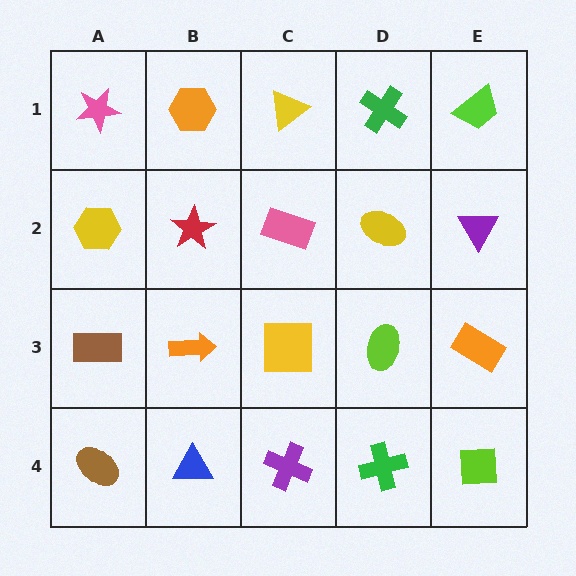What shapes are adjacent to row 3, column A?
A yellow hexagon (row 2, column A), a brown ellipse (row 4, column A), an orange arrow (row 3, column B).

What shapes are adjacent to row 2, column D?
A green cross (row 1, column D), a lime ellipse (row 3, column D), a pink rectangle (row 2, column C), a purple triangle (row 2, column E).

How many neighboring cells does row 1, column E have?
2.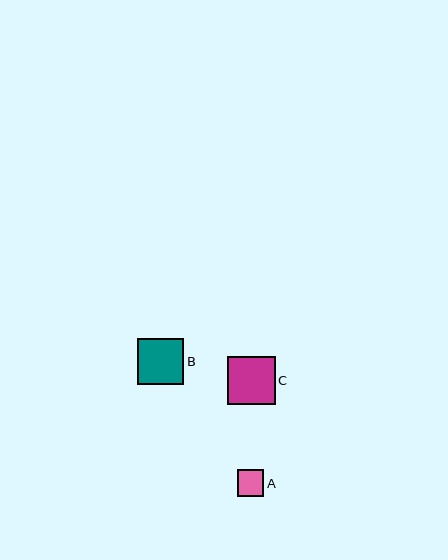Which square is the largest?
Square C is the largest with a size of approximately 48 pixels.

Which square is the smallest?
Square A is the smallest with a size of approximately 27 pixels.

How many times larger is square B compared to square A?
Square B is approximately 1.7 times the size of square A.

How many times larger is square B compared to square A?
Square B is approximately 1.7 times the size of square A.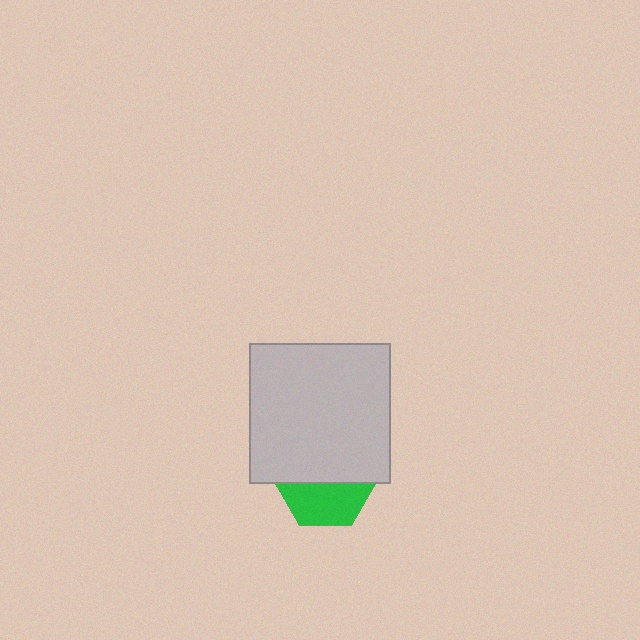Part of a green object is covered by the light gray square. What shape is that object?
It is a hexagon.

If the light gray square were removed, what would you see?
You would see the complete green hexagon.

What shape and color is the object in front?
The object in front is a light gray square.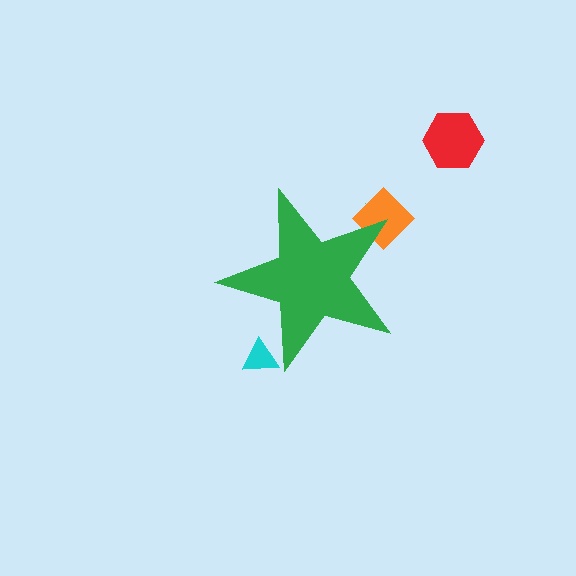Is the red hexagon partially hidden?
No, the red hexagon is fully visible.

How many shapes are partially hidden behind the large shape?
3 shapes are partially hidden.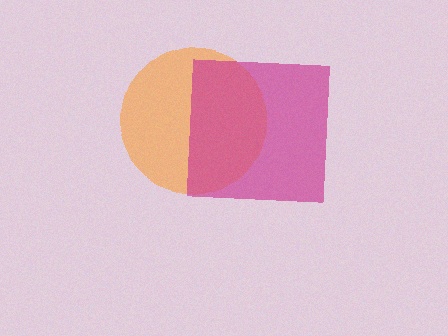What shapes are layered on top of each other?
The layered shapes are: an orange circle, a magenta square.